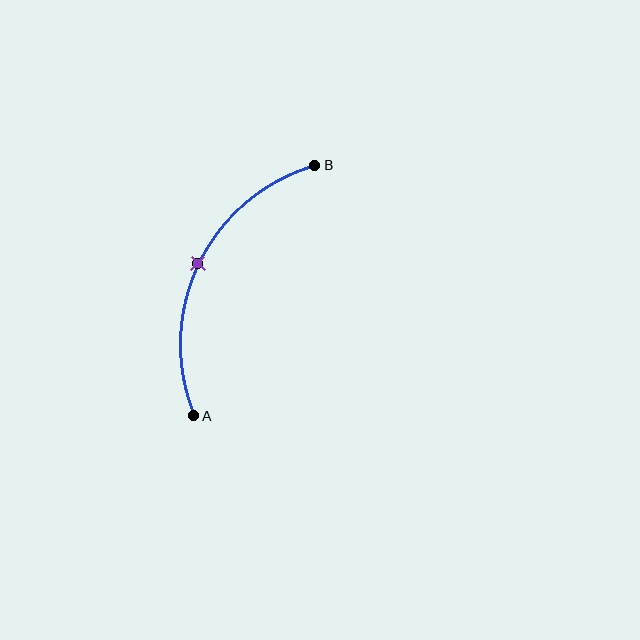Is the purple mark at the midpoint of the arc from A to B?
Yes. The purple mark lies on the arc at equal arc-length from both A and B — it is the arc midpoint.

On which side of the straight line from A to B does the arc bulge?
The arc bulges to the left of the straight line connecting A and B.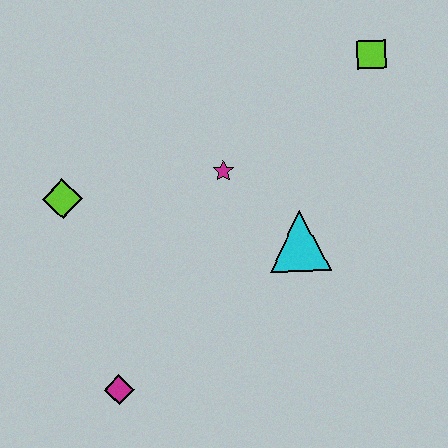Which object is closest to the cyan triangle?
The magenta star is closest to the cyan triangle.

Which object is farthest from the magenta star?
The magenta diamond is farthest from the magenta star.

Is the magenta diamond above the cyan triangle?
No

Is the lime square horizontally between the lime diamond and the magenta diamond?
No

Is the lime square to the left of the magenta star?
No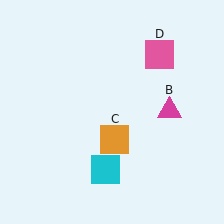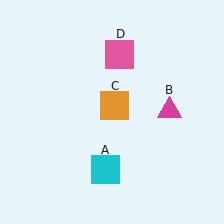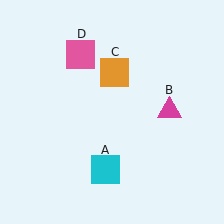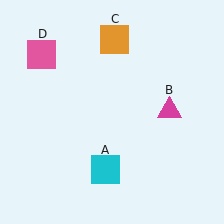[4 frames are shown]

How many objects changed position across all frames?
2 objects changed position: orange square (object C), pink square (object D).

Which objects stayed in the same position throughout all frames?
Cyan square (object A) and magenta triangle (object B) remained stationary.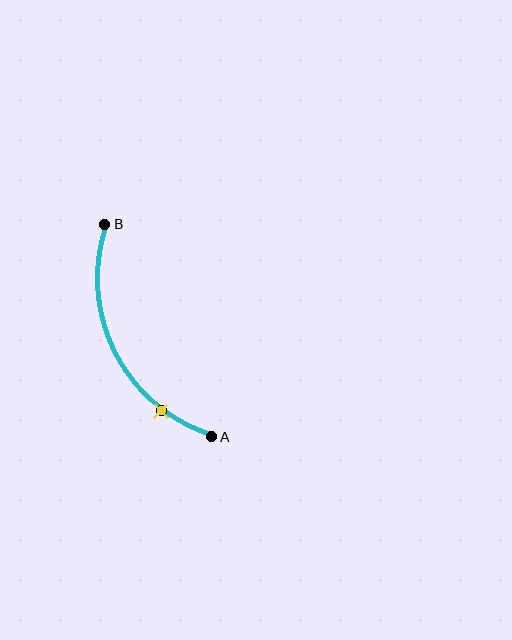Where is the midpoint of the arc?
The arc midpoint is the point on the curve farthest from the straight line joining A and B. It sits to the left of that line.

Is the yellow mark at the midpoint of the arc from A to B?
No. The yellow mark lies on the arc but is closer to endpoint A. The arc midpoint would be at the point on the curve equidistant along the arc from both A and B.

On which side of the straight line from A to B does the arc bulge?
The arc bulges to the left of the straight line connecting A and B.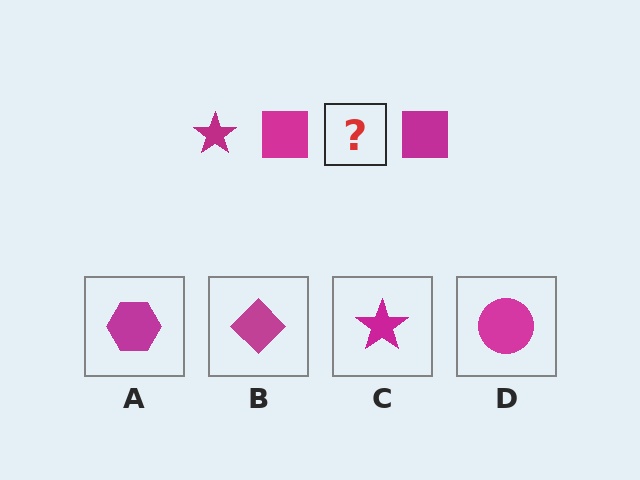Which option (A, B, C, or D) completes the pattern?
C.